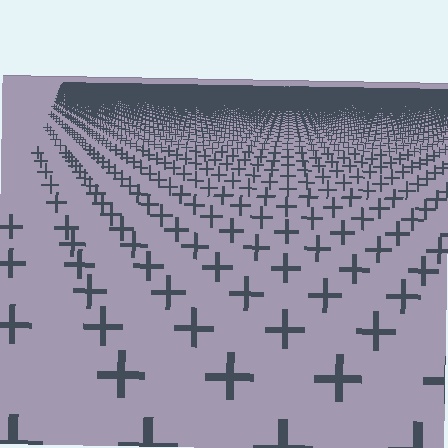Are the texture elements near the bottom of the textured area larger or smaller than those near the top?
Larger. Near the bottom, elements are closer to the viewer and appear at a bigger on-screen size.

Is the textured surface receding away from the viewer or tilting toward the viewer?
The surface is receding away from the viewer. Texture elements get smaller and denser toward the top.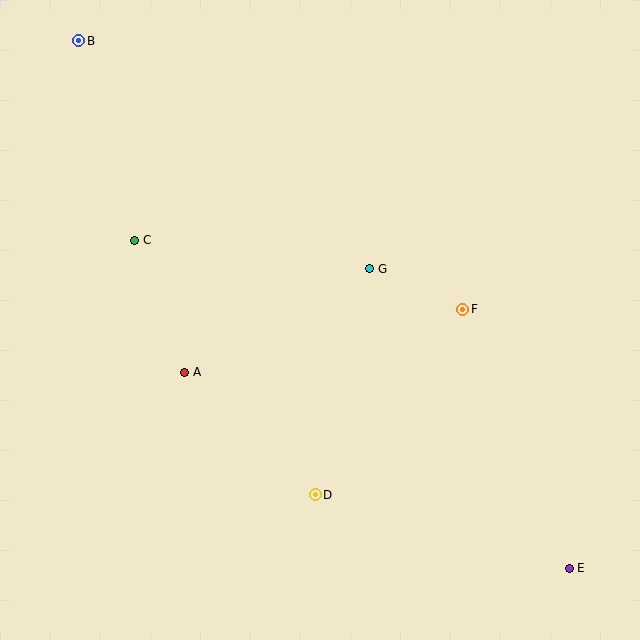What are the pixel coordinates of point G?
Point G is at (370, 269).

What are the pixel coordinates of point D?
Point D is at (315, 495).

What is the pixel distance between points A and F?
The distance between A and F is 285 pixels.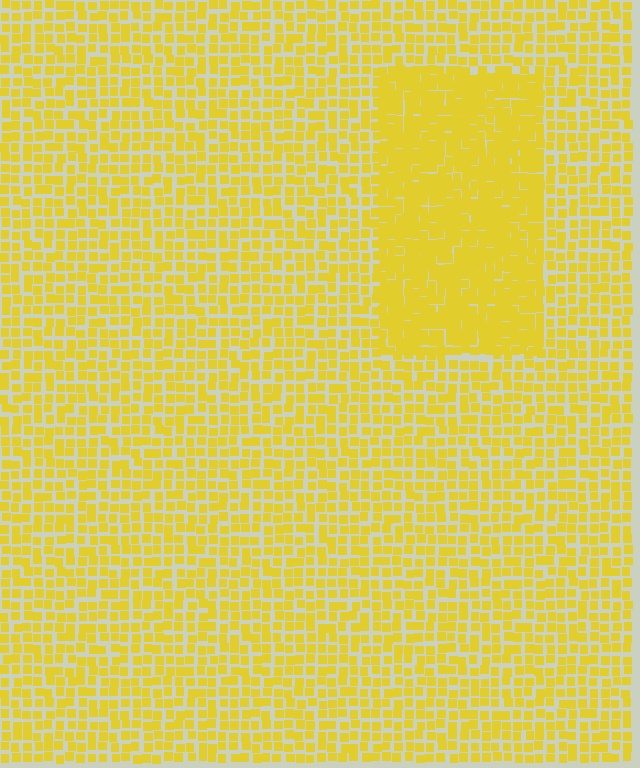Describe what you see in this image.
The image contains small yellow elements arranged at two different densities. A rectangle-shaped region is visible where the elements are more densely packed than the surrounding area.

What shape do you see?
I see a rectangle.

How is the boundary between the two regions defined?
The boundary is defined by a change in element density (approximately 1.8x ratio). All elements are the same color, size, and shape.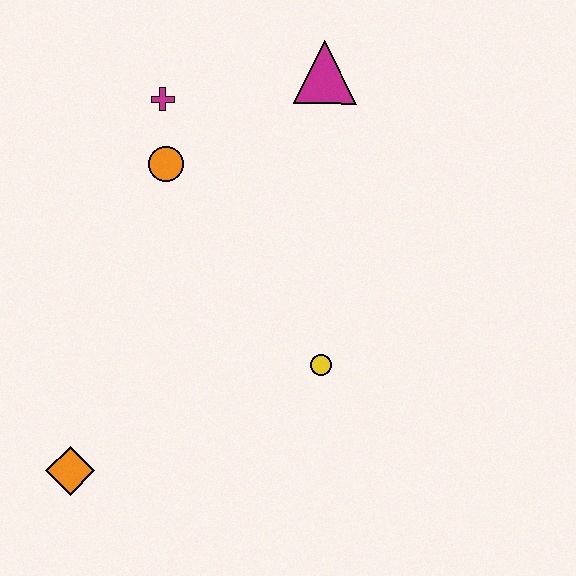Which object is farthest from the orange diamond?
The magenta triangle is farthest from the orange diamond.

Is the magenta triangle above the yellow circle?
Yes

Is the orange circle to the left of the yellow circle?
Yes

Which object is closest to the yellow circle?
The orange circle is closest to the yellow circle.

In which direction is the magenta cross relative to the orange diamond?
The magenta cross is above the orange diamond.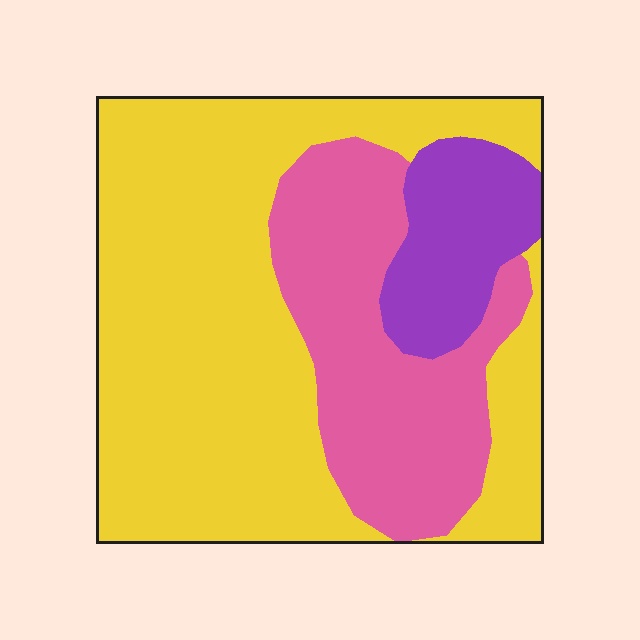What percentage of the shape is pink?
Pink takes up about one quarter (1/4) of the shape.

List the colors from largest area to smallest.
From largest to smallest: yellow, pink, purple.